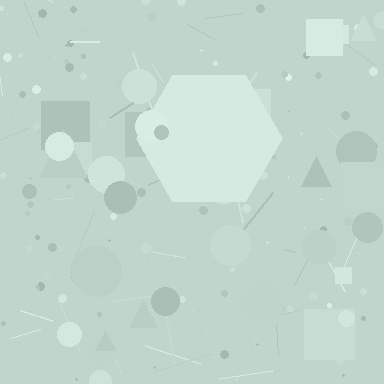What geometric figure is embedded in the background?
A hexagon is embedded in the background.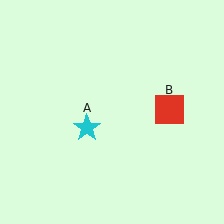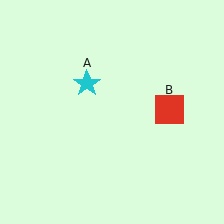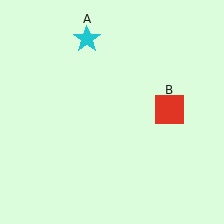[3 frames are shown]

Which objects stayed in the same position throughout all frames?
Red square (object B) remained stationary.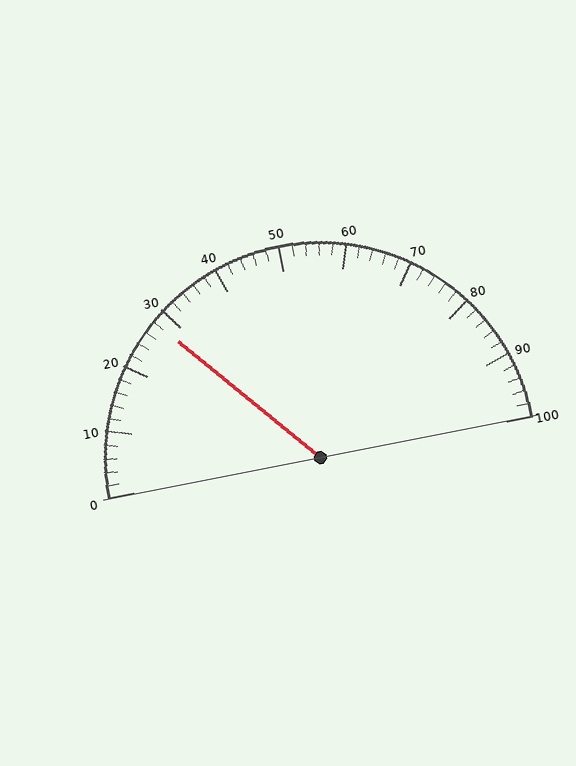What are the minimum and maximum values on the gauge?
The gauge ranges from 0 to 100.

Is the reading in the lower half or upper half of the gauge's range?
The reading is in the lower half of the range (0 to 100).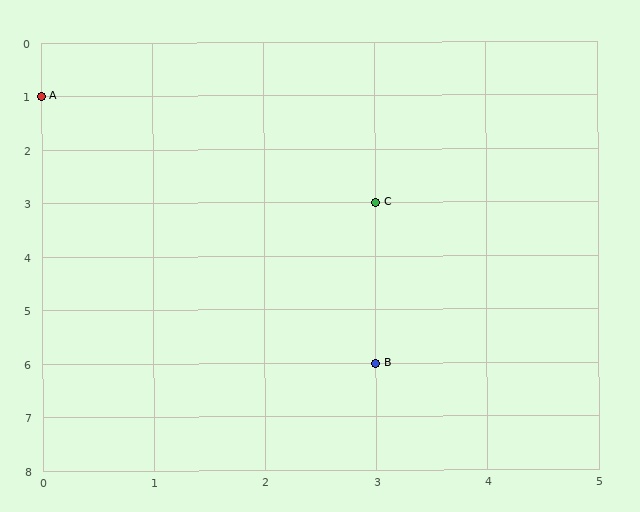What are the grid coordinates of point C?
Point C is at grid coordinates (3, 3).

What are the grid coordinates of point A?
Point A is at grid coordinates (0, 1).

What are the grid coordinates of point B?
Point B is at grid coordinates (3, 6).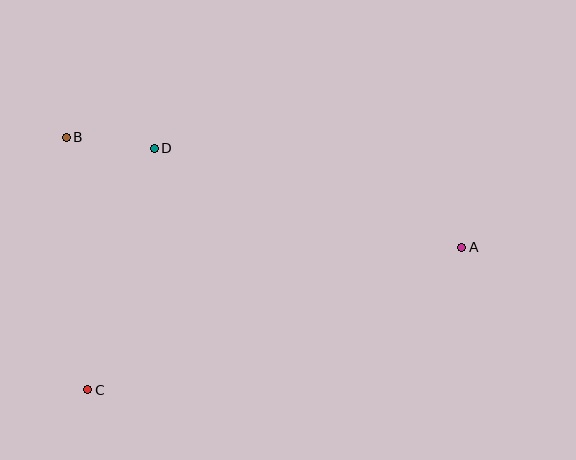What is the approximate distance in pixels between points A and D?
The distance between A and D is approximately 323 pixels.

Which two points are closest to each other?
Points B and D are closest to each other.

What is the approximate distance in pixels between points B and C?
The distance between B and C is approximately 253 pixels.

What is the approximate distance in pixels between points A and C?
The distance between A and C is approximately 400 pixels.